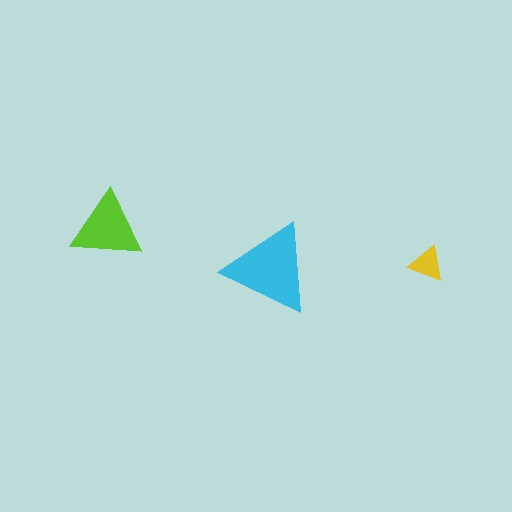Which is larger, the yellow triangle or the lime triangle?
The lime one.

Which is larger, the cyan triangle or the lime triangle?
The cyan one.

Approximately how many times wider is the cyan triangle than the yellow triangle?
About 2.5 times wider.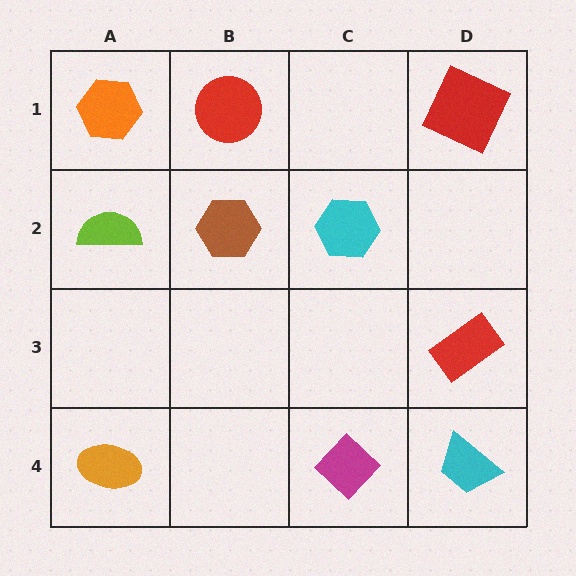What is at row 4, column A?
An orange ellipse.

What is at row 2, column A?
A lime semicircle.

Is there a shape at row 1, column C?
No, that cell is empty.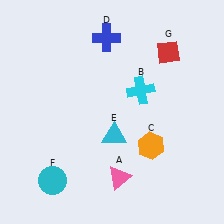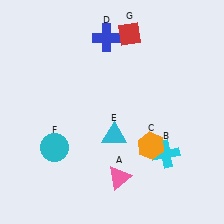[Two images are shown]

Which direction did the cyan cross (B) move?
The cyan cross (B) moved down.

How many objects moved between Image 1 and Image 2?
3 objects moved between the two images.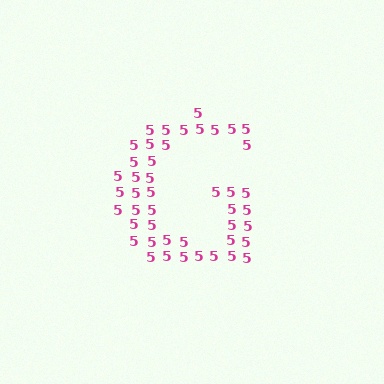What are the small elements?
The small elements are digit 5's.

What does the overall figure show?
The overall figure shows the letter G.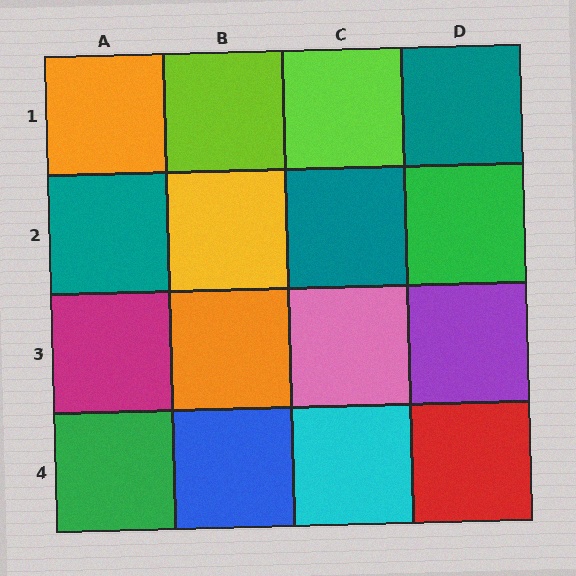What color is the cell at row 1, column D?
Teal.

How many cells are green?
2 cells are green.